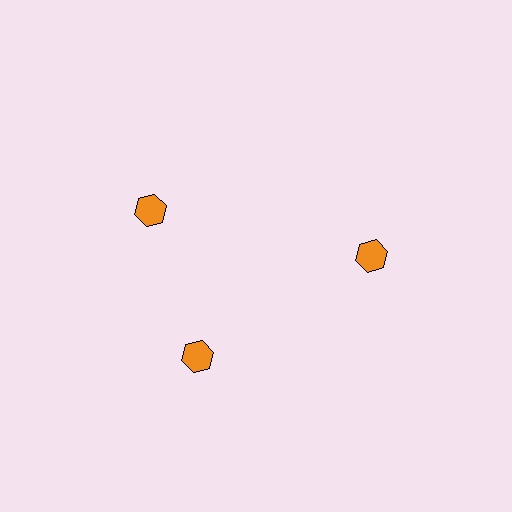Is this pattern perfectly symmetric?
No. The 3 orange hexagons are arranged in a ring, but one element near the 11 o'clock position is rotated out of alignment along the ring, breaking the 3-fold rotational symmetry.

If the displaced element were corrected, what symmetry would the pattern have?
It would have 3-fold rotational symmetry — the pattern would map onto itself every 120 degrees.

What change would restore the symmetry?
The symmetry would be restored by rotating it back into even spacing with its neighbors so that all 3 hexagons sit at equal angles and equal distance from the center.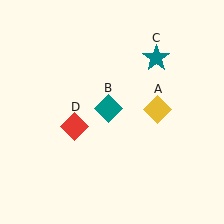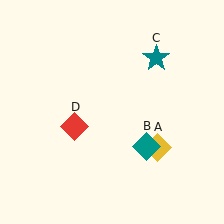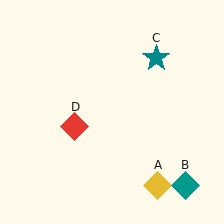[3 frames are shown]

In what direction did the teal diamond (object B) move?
The teal diamond (object B) moved down and to the right.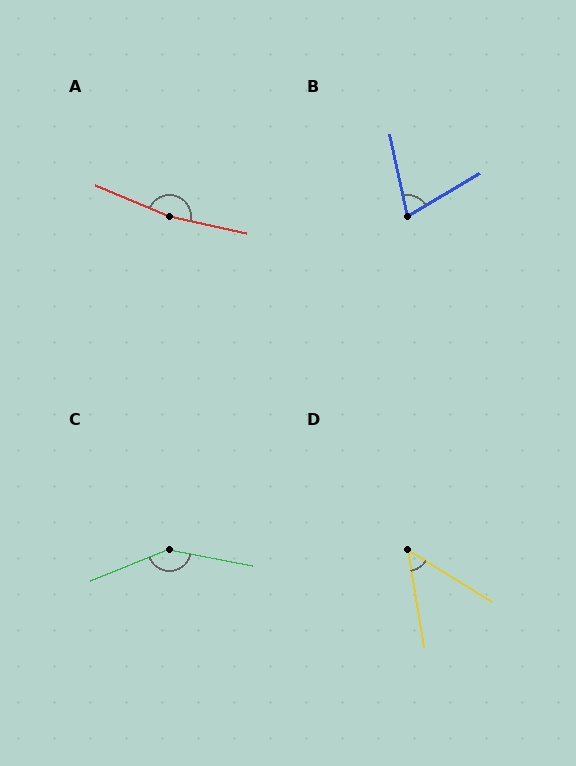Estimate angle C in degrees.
Approximately 147 degrees.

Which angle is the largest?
A, at approximately 169 degrees.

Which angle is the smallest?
D, at approximately 49 degrees.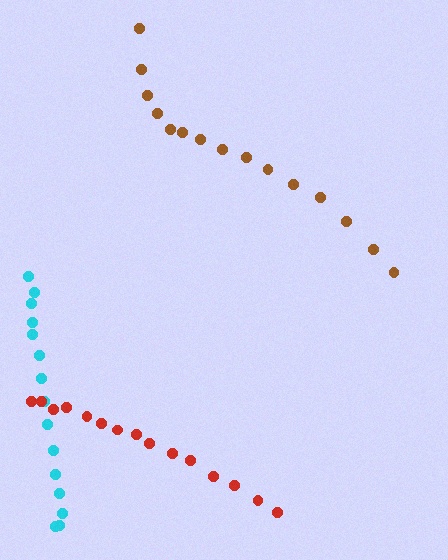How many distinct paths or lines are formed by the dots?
There are 3 distinct paths.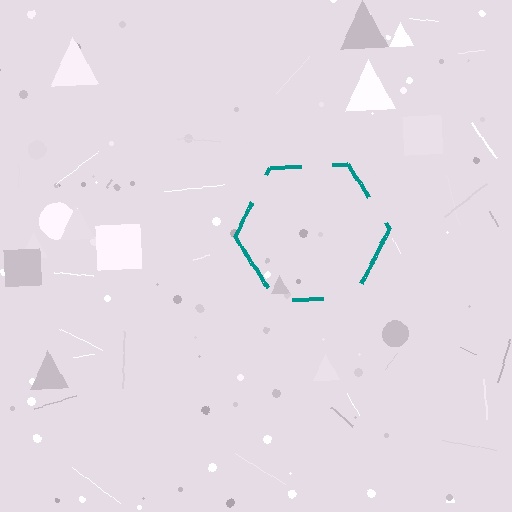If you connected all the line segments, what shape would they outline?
They would outline a hexagon.